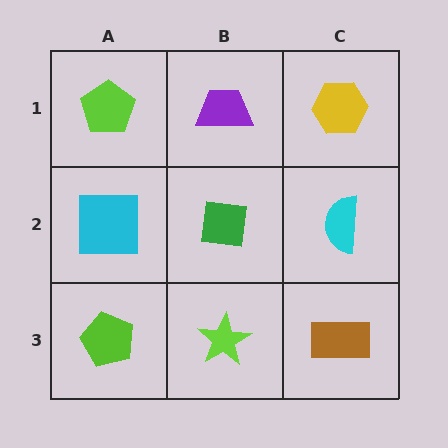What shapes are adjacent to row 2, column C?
A yellow hexagon (row 1, column C), a brown rectangle (row 3, column C), a green square (row 2, column B).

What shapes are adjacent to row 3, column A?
A cyan square (row 2, column A), a lime star (row 3, column B).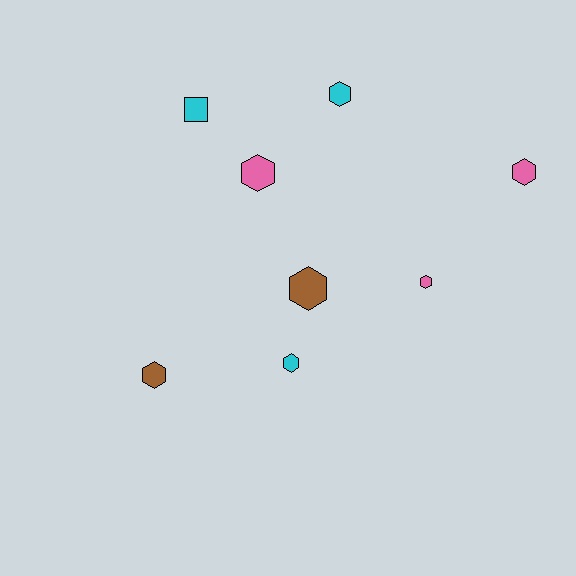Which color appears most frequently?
Pink, with 3 objects.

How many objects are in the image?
There are 8 objects.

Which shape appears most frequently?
Hexagon, with 7 objects.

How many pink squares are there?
There are no pink squares.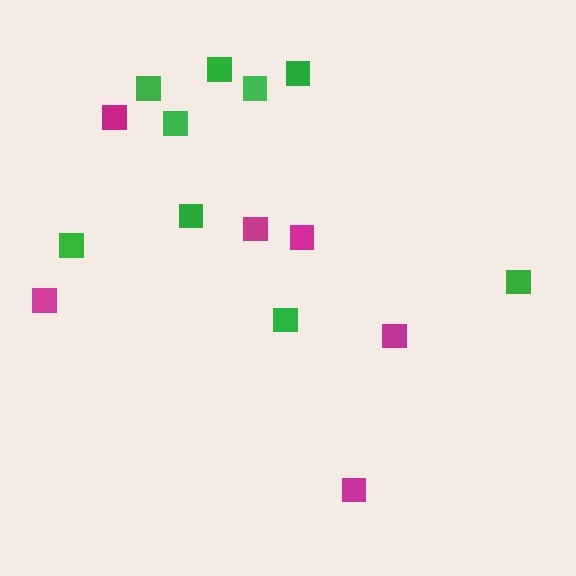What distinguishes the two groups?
There are 2 groups: one group of green squares (9) and one group of magenta squares (6).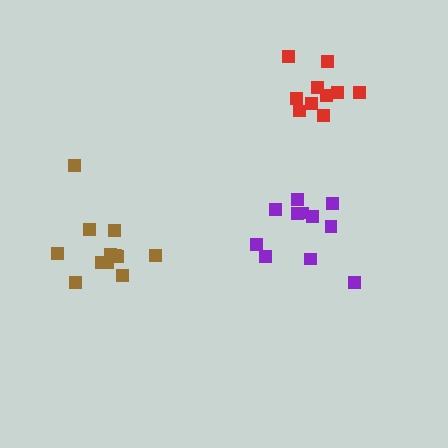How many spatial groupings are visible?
There are 3 spatial groupings.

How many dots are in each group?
Group 1: 12 dots, Group 2: 10 dots, Group 3: 11 dots (33 total).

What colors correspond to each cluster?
The clusters are colored: brown, red, purple.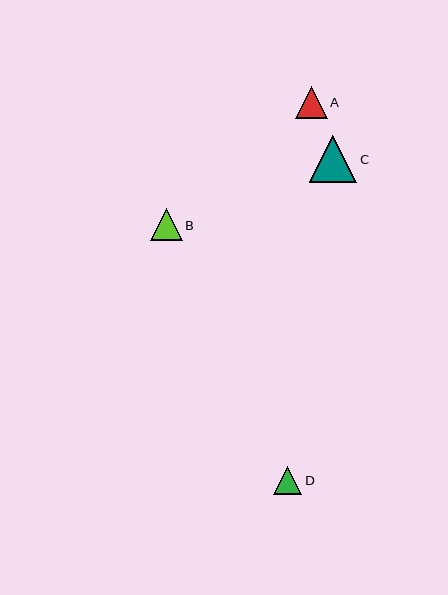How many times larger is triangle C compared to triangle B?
Triangle C is approximately 1.5 times the size of triangle B.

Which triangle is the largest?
Triangle C is the largest with a size of approximately 47 pixels.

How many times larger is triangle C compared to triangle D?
Triangle C is approximately 1.7 times the size of triangle D.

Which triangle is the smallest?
Triangle D is the smallest with a size of approximately 28 pixels.